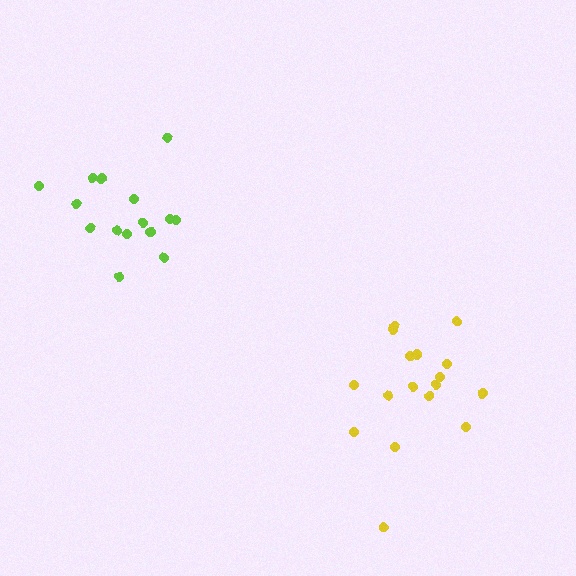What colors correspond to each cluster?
The clusters are colored: lime, yellow.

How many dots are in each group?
Group 1: 15 dots, Group 2: 17 dots (32 total).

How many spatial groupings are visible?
There are 2 spatial groupings.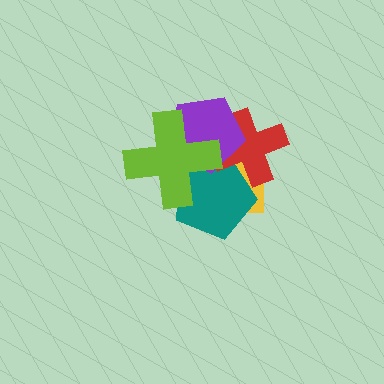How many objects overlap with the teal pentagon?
4 objects overlap with the teal pentagon.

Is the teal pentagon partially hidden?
Yes, it is partially covered by another shape.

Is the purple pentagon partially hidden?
Yes, it is partially covered by another shape.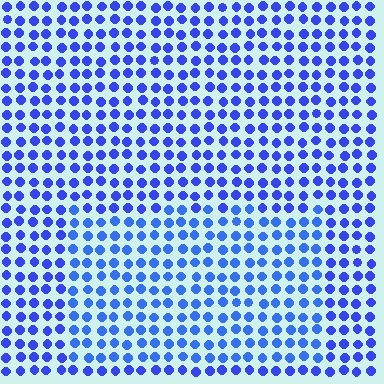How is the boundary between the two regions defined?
The boundary is defined purely by a slight shift in hue (about 15 degrees). Spacing, size, and orientation are identical on both sides.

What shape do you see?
I see a rectangle.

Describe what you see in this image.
The image is filled with small blue elements in a uniform arrangement. A rectangle-shaped region is visible where the elements are tinted to a slightly different hue, forming a subtle color boundary.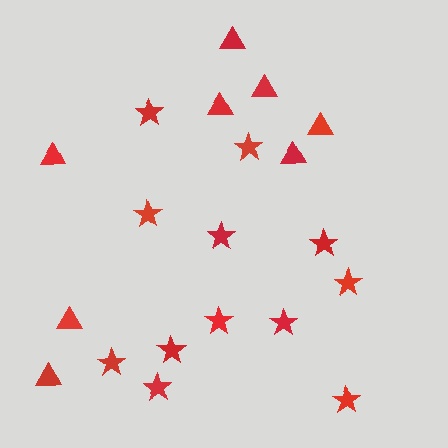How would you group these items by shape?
There are 2 groups: one group of triangles (8) and one group of stars (12).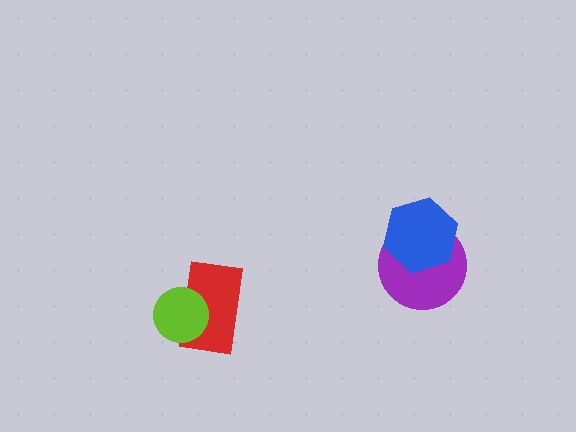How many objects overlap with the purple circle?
1 object overlaps with the purple circle.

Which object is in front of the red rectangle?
The lime circle is in front of the red rectangle.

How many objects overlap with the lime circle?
1 object overlaps with the lime circle.